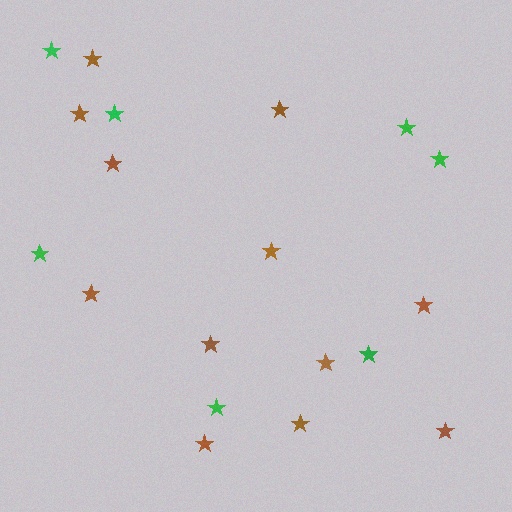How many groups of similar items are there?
There are 2 groups: one group of green stars (7) and one group of brown stars (12).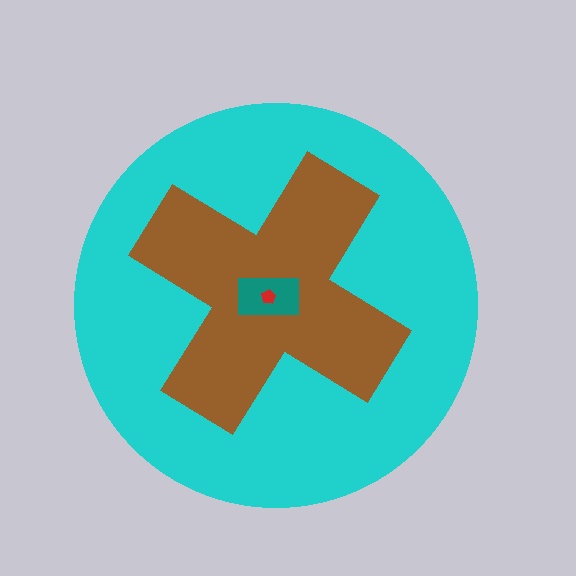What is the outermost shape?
The cyan circle.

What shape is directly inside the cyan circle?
The brown cross.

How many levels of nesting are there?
4.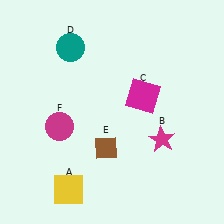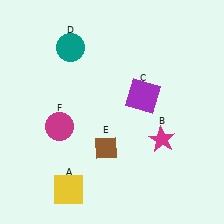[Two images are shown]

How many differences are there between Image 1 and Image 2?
There is 1 difference between the two images.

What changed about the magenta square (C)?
In Image 1, C is magenta. In Image 2, it changed to purple.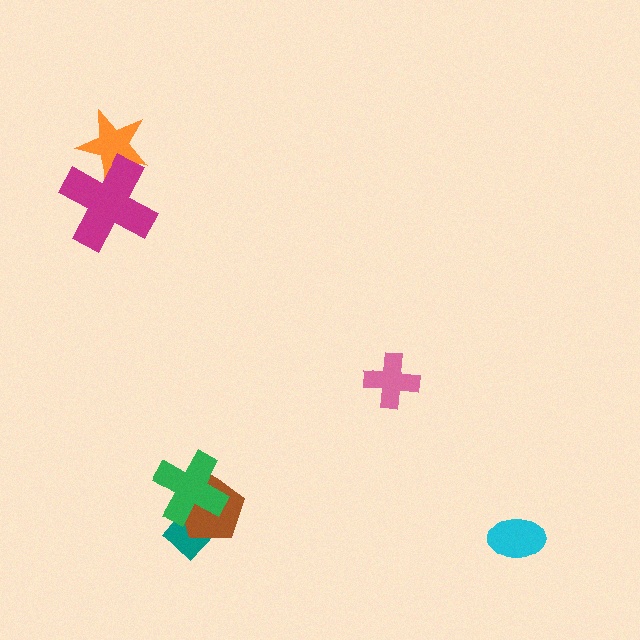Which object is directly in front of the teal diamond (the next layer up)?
The brown pentagon is directly in front of the teal diamond.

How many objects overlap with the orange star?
1 object overlaps with the orange star.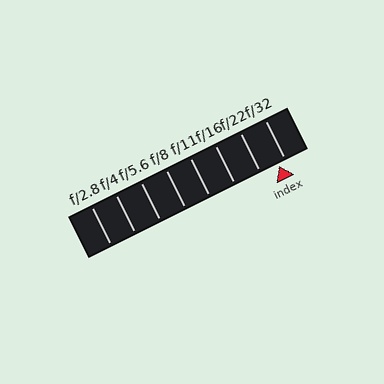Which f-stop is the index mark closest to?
The index mark is closest to f/32.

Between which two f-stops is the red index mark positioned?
The index mark is between f/22 and f/32.